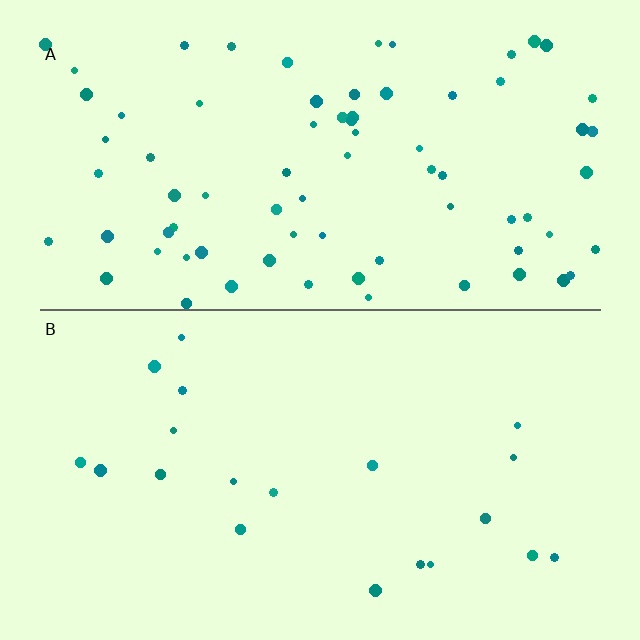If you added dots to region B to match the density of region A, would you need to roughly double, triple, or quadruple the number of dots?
Approximately quadruple.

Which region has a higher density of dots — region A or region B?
A (the top).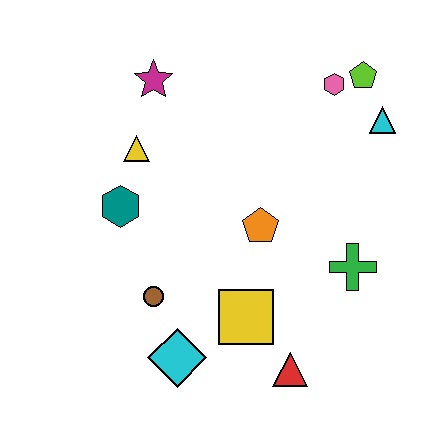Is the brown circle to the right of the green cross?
No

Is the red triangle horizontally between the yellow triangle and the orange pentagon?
No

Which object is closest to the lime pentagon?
The pink hexagon is closest to the lime pentagon.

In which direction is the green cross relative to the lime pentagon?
The green cross is below the lime pentagon.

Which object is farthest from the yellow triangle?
The red triangle is farthest from the yellow triangle.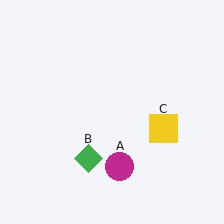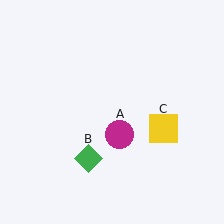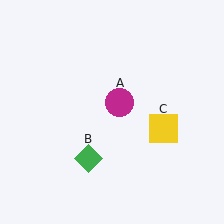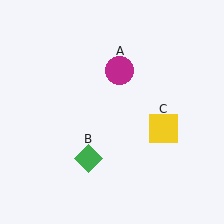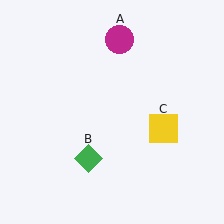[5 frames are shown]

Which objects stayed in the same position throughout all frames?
Green diamond (object B) and yellow square (object C) remained stationary.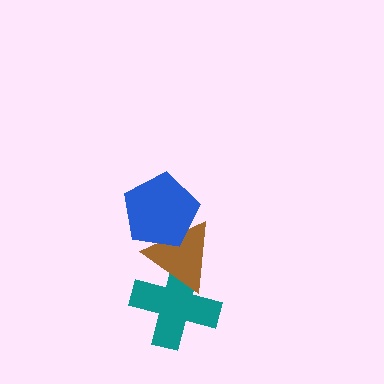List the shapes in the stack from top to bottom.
From top to bottom: the blue pentagon, the brown triangle, the teal cross.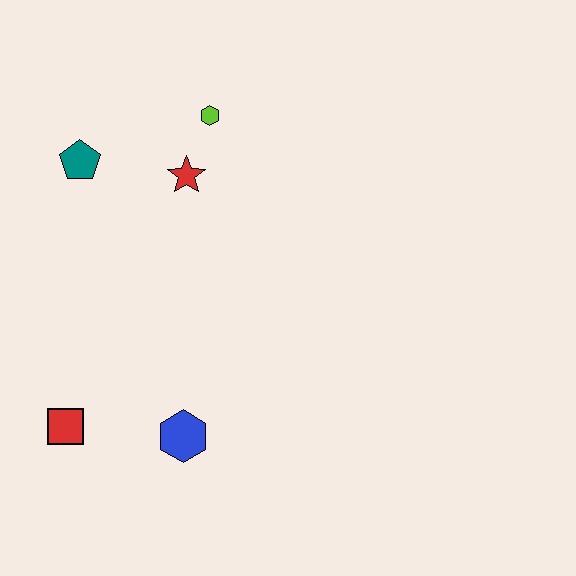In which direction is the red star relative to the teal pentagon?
The red star is to the right of the teal pentagon.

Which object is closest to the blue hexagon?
The red square is closest to the blue hexagon.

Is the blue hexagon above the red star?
No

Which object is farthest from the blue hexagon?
The lime hexagon is farthest from the blue hexagon.